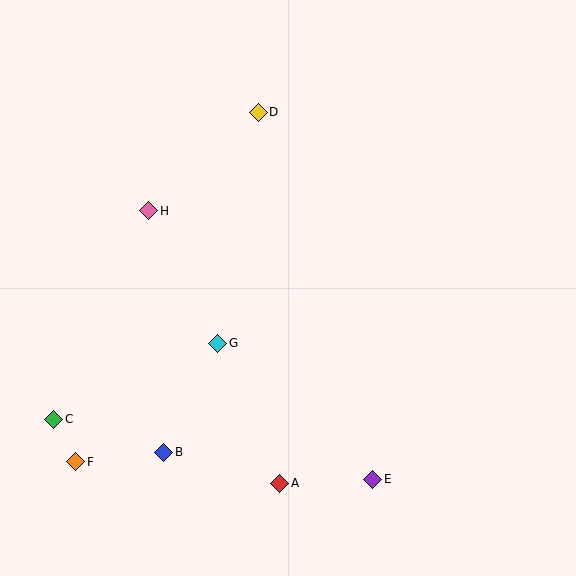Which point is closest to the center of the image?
Point G at (218, 343) is closest to the center.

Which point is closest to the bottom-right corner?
Point E is closest to the bottom-right corner.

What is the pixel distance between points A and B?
The distance between A and B is 120 pixels.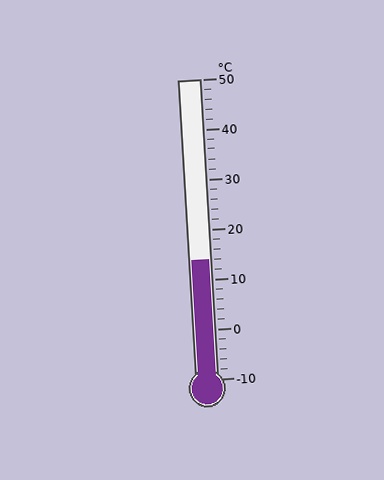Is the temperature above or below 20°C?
The temperature is below 20°C.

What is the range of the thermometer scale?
The thermometer scale ranges from -10°C to 50°C.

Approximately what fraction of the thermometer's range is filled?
The thermometer is filled to approximately 40% of its range.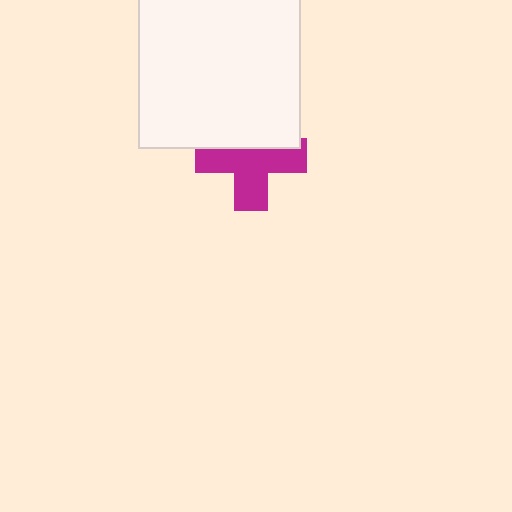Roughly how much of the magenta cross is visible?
About half of it is visible (roughly 61%).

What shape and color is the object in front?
The object in front is a white rectangle.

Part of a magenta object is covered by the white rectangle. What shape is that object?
It is a cross.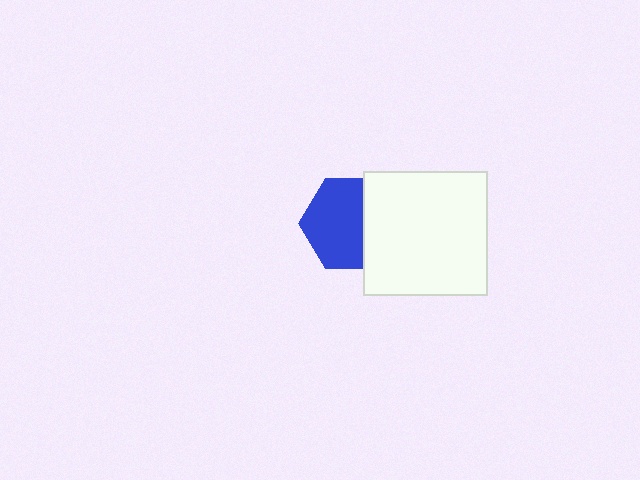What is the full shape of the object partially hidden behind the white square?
The partially hidden object is a blue hexagon.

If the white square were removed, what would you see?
You would see the complete blue hexagon.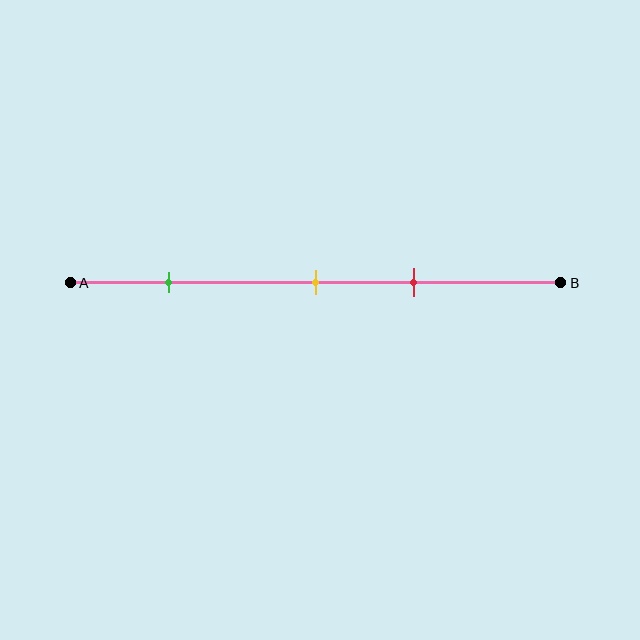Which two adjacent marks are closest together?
The yellow and red marks are the closest adjacent pair.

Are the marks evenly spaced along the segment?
No, the marks are not evenly spaced.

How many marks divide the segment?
There are 3 marks dividing the segment.